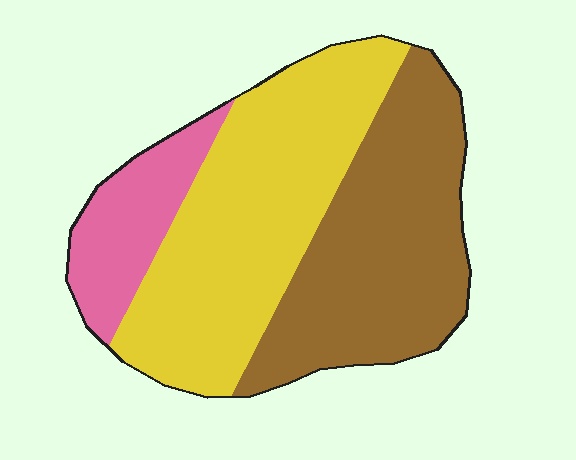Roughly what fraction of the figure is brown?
Brown covers 40% of the figure.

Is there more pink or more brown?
Brown.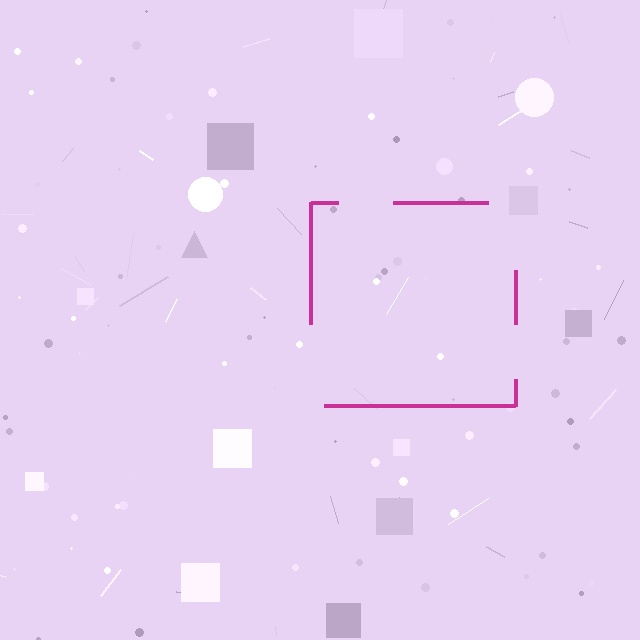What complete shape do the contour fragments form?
The contour fragments form a square.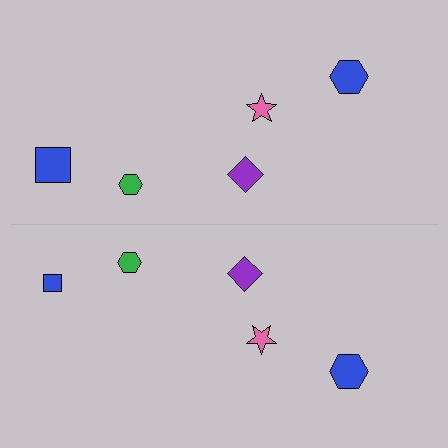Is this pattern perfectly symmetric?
No, the pattern is not perfectly symmetric. The blue square on the bottom side has a different size than its mirror counterpart.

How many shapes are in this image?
There are 10 shapes in this image.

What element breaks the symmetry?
The blue square on the bottom side has a different size than its mirror counterpart.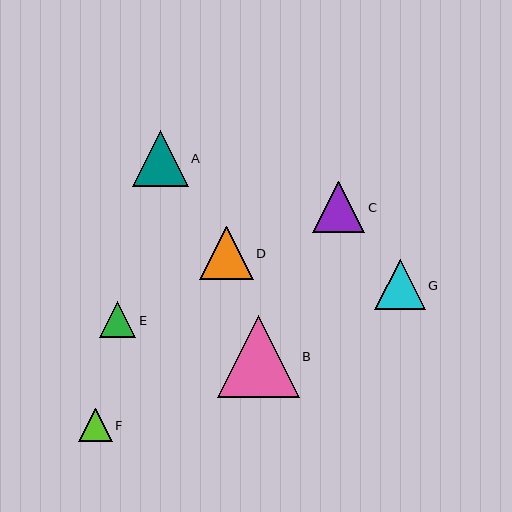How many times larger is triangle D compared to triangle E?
Triangle D is approximately 1.5 times the size of triangle E.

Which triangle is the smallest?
Triangle F is the smallest with a size of approximately 33 pixels.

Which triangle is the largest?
Triangle B is the largest with a size of approximately 81 pixels.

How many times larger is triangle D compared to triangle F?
Triangle D is approximately 1.6 times the size of triangle F.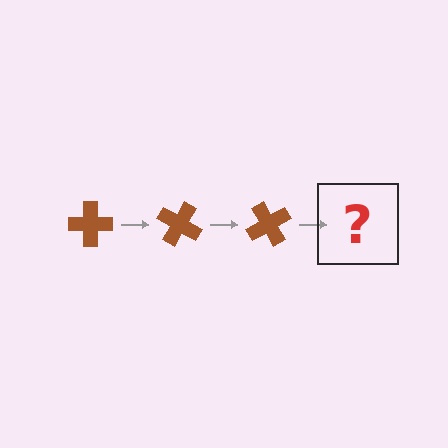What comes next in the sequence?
The next element should be a brown cross rotated 90 degrees.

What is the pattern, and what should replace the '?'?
The pattern is that the cross rotates 30 degrees each step. The '?' should be a brown cross rotated 90 degrees.